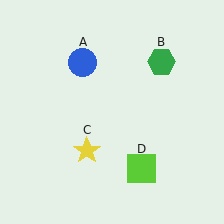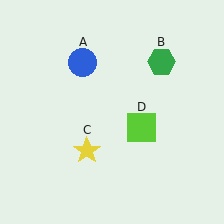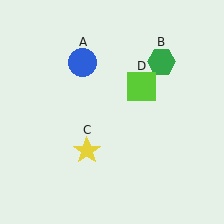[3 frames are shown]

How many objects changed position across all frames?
1 object changed position: lime square (object D).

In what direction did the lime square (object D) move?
The lime square (object D) moved up.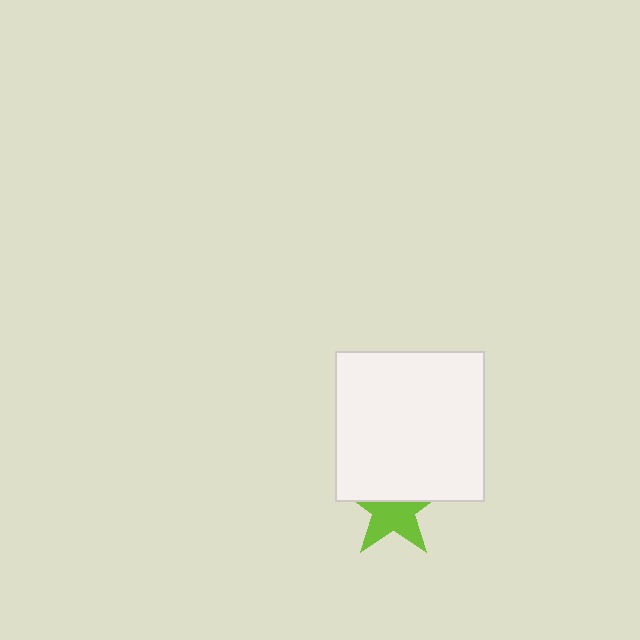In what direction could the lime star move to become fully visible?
The lime star could move down. That would shift it out from behind the white square entirely.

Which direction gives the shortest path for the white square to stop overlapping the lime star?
Moving up gives the shortest separation.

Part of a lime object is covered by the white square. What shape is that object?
It is a star.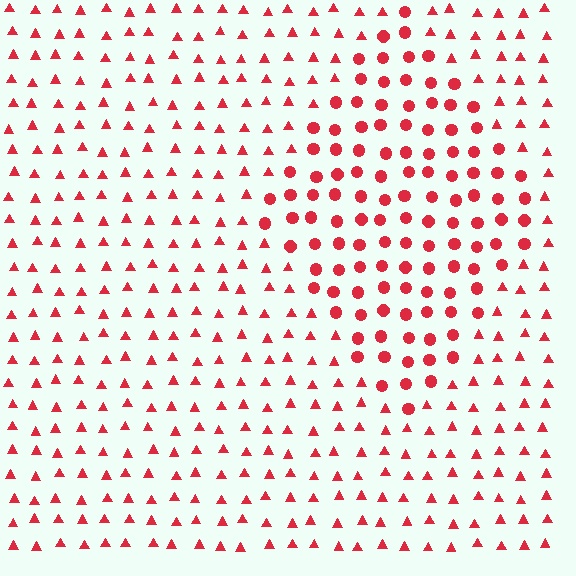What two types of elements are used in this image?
The image uses circles inside the diamond region and triangles outside it.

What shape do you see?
I see a diamond.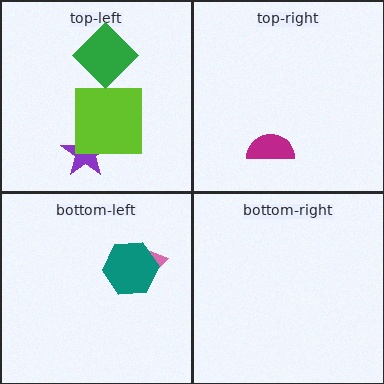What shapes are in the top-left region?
The purple star, the lime square, the green diamond.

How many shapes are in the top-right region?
1.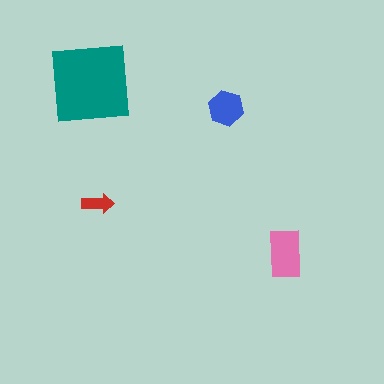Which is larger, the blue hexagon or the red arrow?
The blue hexagon.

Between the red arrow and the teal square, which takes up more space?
The teal square.